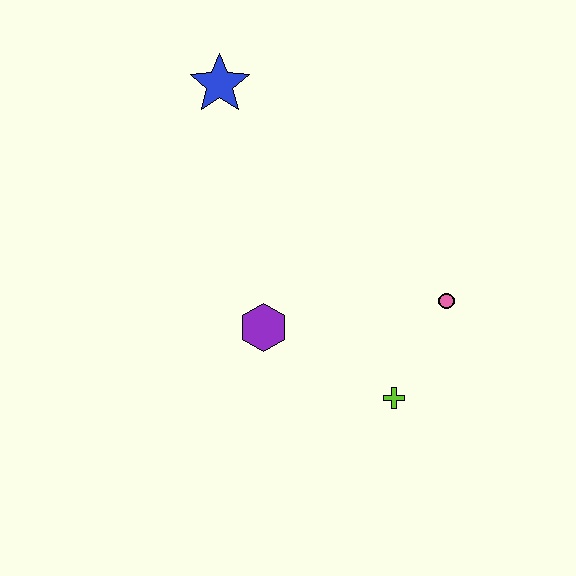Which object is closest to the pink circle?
The lime cross is closest to the pink circle.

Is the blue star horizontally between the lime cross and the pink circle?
No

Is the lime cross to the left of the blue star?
No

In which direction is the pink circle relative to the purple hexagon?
The pink circle is to the right of the purple hexagon.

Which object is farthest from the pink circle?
The blue star is farthest from the pink circle.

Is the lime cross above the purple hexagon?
No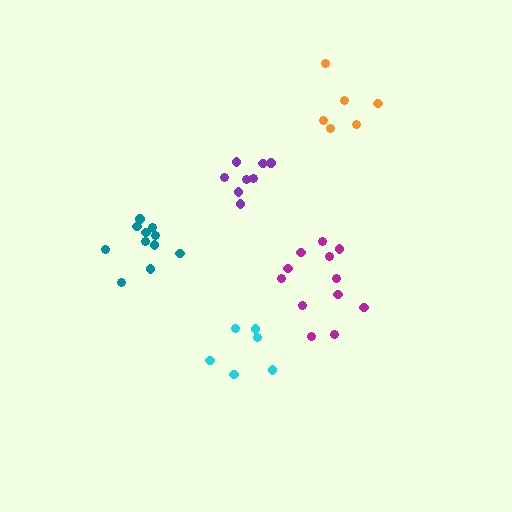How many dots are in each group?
Group 1: 11 dots, Group 2: 8 dots, Group 3: 6 dots, Group 4: 12 dots, Group 5: 6 dots (43 total).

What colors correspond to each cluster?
The clusters are colored: teal, purple, orange, magenta, cyan.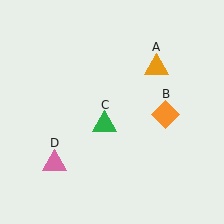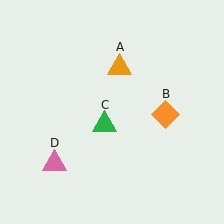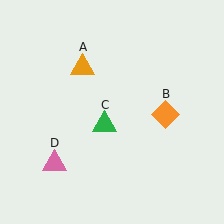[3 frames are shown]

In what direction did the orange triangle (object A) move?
The orange triangle (object A) moved left.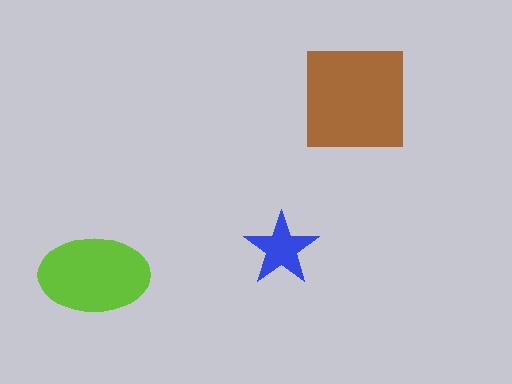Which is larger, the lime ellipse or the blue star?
The lime ellipse.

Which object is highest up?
The brown square is topmost.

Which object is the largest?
The brown square.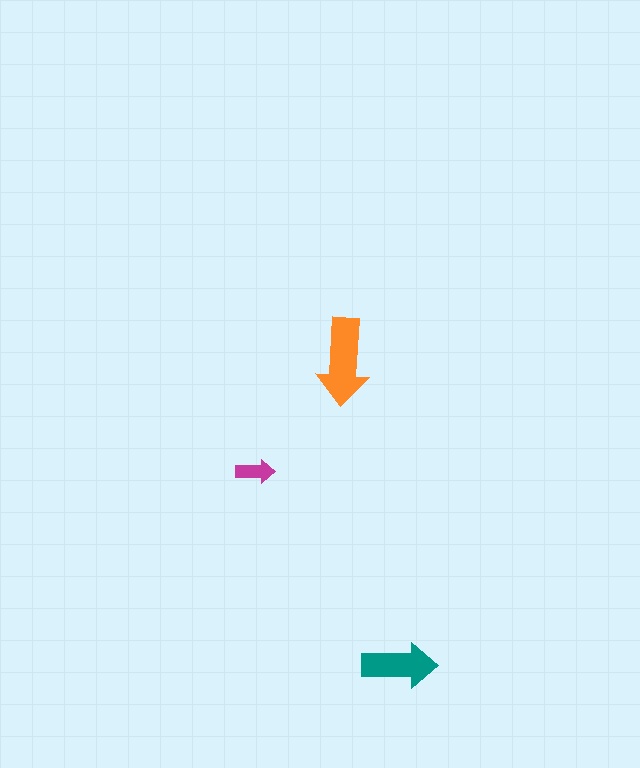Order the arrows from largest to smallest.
the orange one, the teal one, the magenta one.